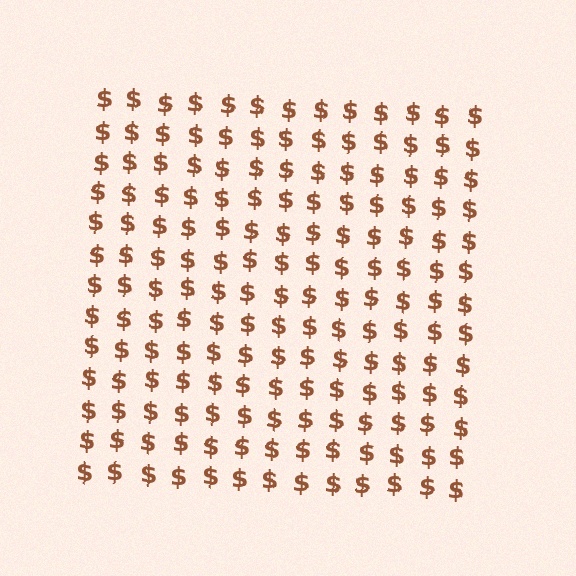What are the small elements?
The small elements are dollar signs.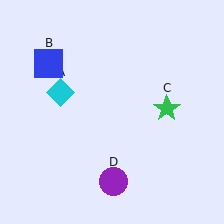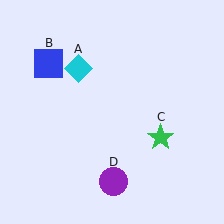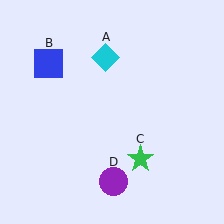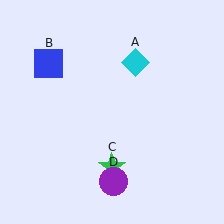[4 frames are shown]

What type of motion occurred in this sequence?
The cyan diamond (object A), green star (object C) rotated clockwise around the center of the scene.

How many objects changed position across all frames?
2 objects changed position: cyan diamond (object A), green star (object C).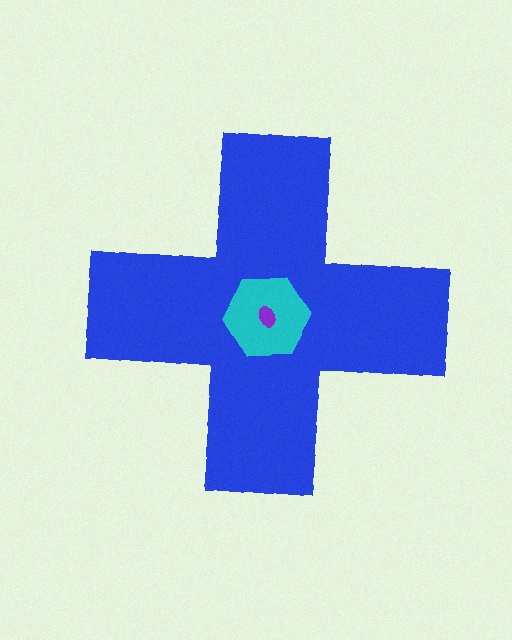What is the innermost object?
The purple ellipse.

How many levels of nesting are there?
3.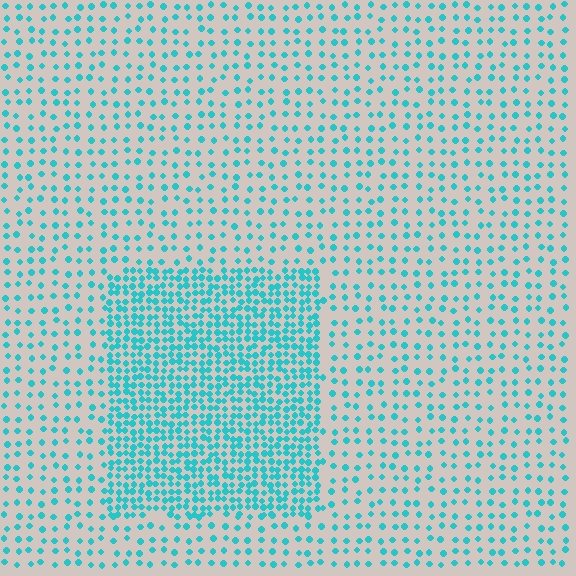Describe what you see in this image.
The image contains small cyan elements arranged at two different densities. A rectangle-shaped region is visible where the elements are more densely packed than the surrounding area.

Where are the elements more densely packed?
The elements are more densely packed inside the rectangle boundary.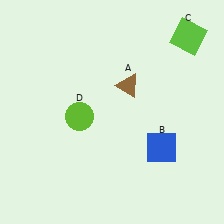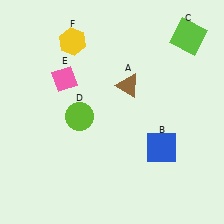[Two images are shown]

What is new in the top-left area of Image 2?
A yellow hexagon (F) was added in the top-left area of Image 2.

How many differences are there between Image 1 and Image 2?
There are 2 differences between the two images.